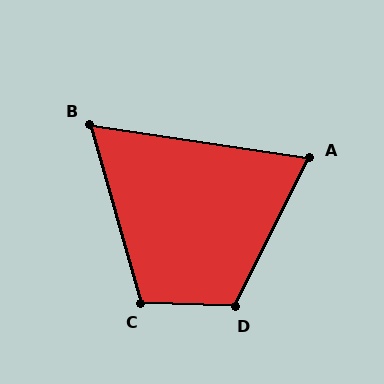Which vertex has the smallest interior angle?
B, at approximately 66 degrees.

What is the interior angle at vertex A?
Approximately 72 degrees (acute).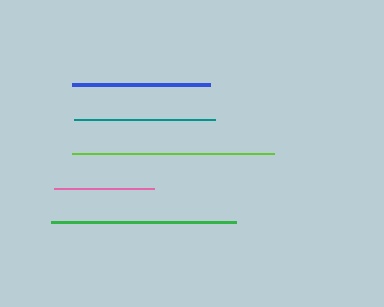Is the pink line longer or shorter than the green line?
The green line is longer than the pink line.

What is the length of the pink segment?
The pink segment is approximately 100 pixels long.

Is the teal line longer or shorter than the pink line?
The teal line is longer than the pink line.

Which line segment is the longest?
The lime line is the longest at approximately 202 pixels.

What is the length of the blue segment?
The blue segment is approximately 138 pixels long.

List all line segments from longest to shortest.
From longest to shortest: lime, green, teal, blue, pink.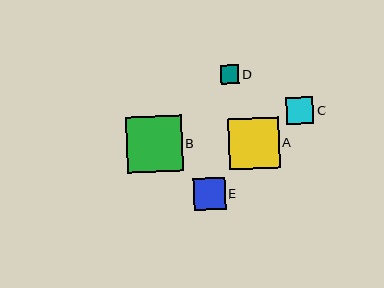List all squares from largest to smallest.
From largest to smallest: B, A, E, C, D.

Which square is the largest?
Square B is the largest with a size of approximately 56 pixels.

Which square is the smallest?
Square D is the smallest with a size of approximately 19 pixels.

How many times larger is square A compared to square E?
Square A is approximately 1.6 times the size of square E.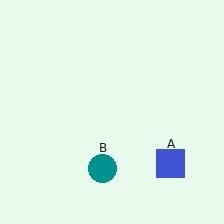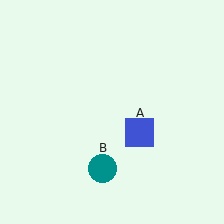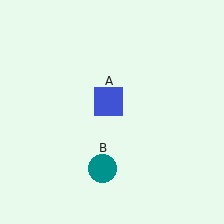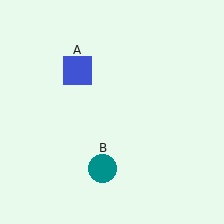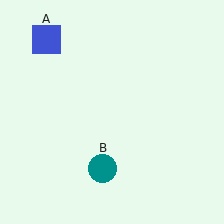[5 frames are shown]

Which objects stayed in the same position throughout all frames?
Teal circle (object B) remained stationary.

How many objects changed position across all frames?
1 object changed position: blue square (object A).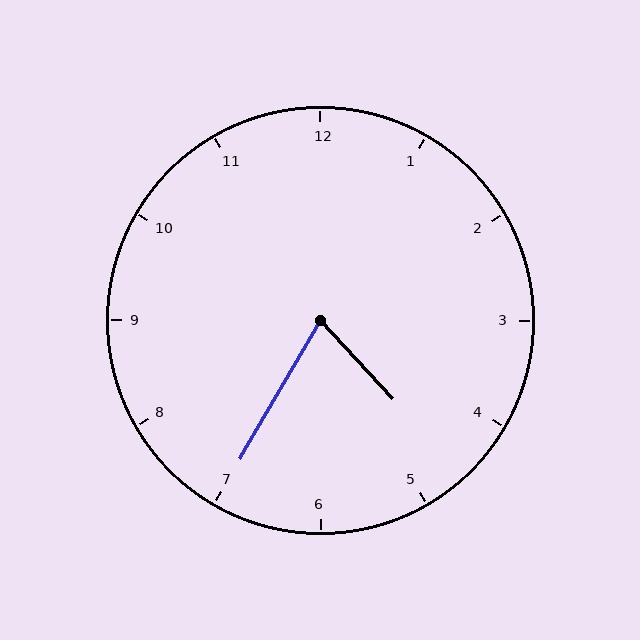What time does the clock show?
4:35.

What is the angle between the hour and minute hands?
Approximately 72 degrees.